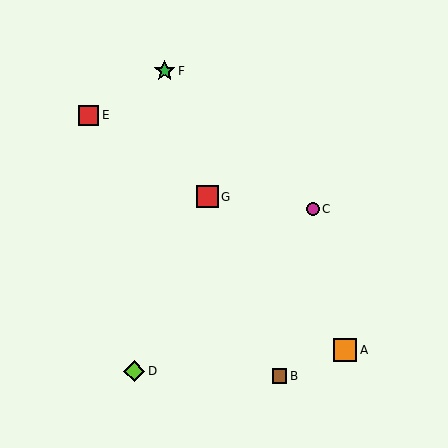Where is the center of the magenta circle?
The center of the magenta circle is at (313, 209).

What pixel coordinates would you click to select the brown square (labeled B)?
Click at (280, 376) to select the brown square B.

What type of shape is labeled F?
Shape F is a green star.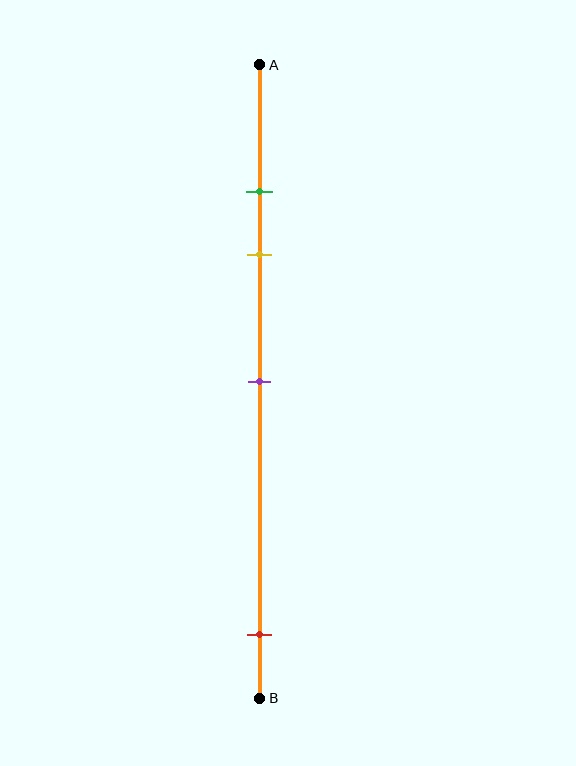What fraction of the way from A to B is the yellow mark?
The yellow mark is approximately 30% (0.3) of the way from A to B.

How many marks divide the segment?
There are 4 marks dividing the segment.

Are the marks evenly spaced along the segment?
No, the marks are not evenly spaced.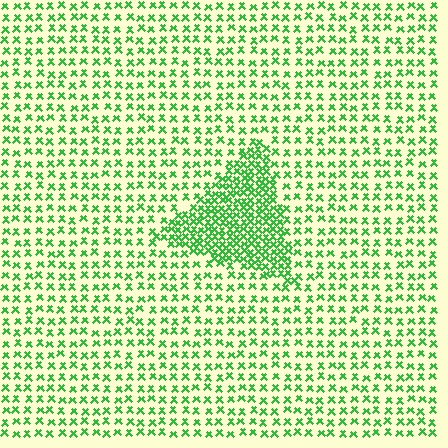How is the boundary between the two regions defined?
The boundary is defined by a change in element density (approximately 2.4x ratio). All elements are the same color, size, and shape.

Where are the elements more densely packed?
The elements are more densely packed inside the triangle boundary.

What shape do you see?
I see a triangle.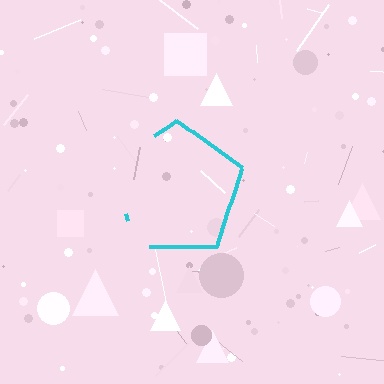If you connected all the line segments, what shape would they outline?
They would outline a pentagon.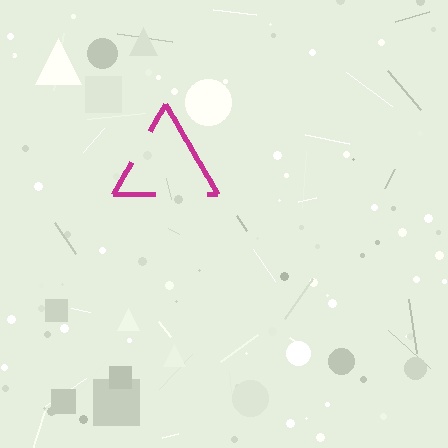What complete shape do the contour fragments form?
The contour fragments form a triangle.